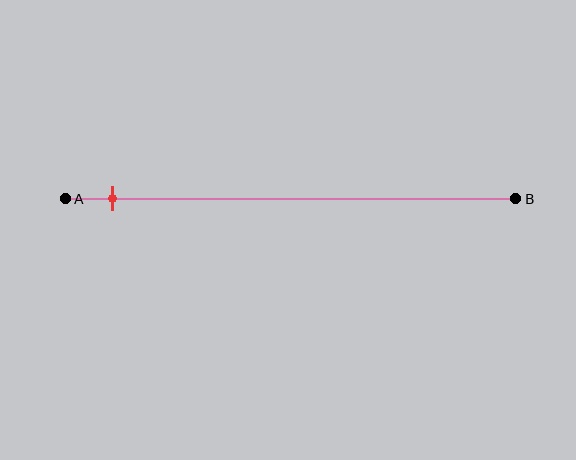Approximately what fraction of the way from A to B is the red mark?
The red mark is approximately 10% of the way from A to B.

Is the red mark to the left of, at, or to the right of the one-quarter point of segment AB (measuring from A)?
The red mark is to the left of the one-quarter point of segment AB.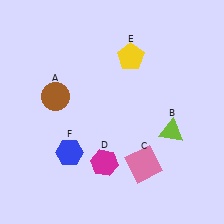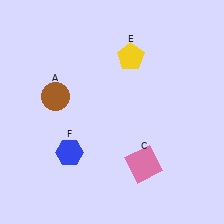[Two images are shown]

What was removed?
The magenta hexagon (D), the lime triangle (B) were removed in Image 2.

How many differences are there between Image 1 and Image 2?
There are 2 differences between the two images.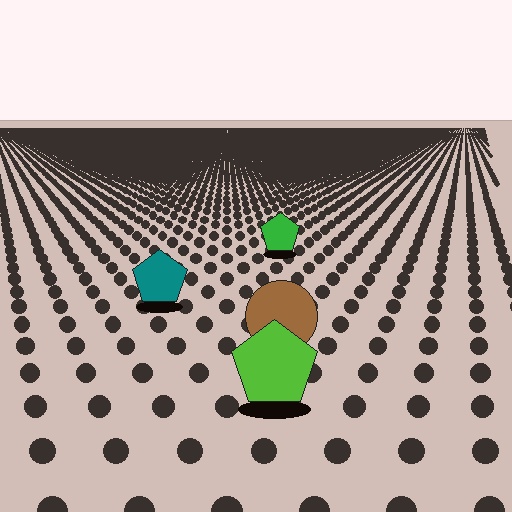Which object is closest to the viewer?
The lime pentagon is closest. The texture marks near it are larger and more spread out.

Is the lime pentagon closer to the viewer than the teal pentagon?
Yes. The lime pentagon is closer — you can tell from the texture gradient: the ground texture is coarser near it.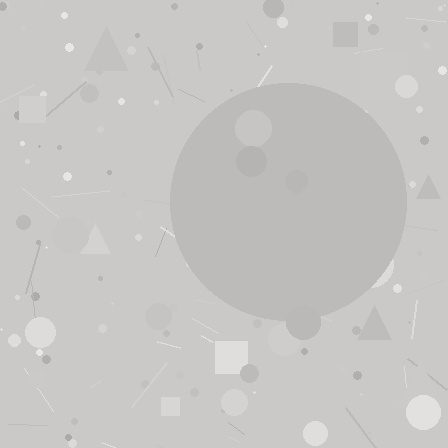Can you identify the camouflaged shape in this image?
The camouflaged shape is a circle.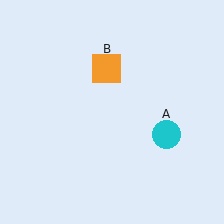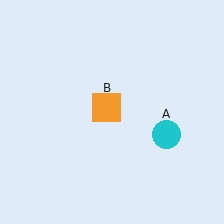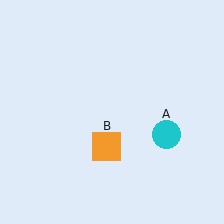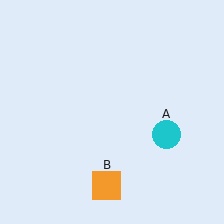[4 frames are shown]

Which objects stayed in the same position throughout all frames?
Cyan circle (object A) remained stationary.